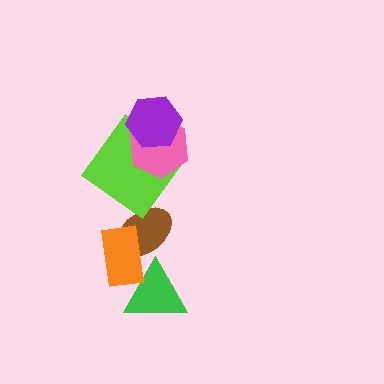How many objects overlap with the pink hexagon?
2 objects overlap with the pink hexagon.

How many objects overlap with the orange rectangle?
2 objects overlap with the orange rectangle.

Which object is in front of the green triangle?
The orange rectangle is in front of the green triangle.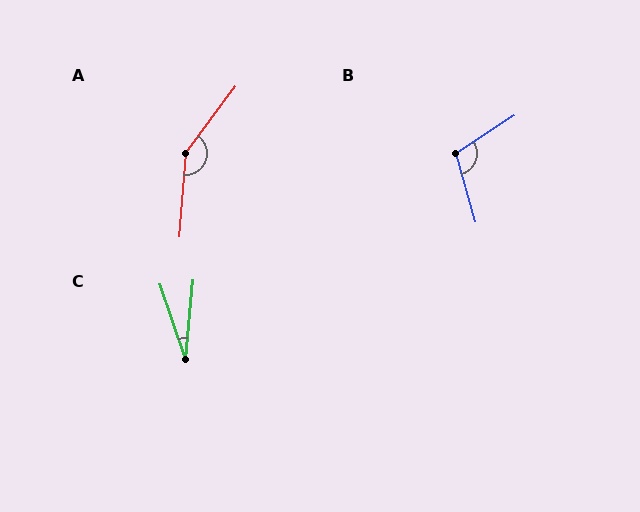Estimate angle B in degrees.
Approximately 107 degrees.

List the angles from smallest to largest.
C (24°), B (107°), A (148°).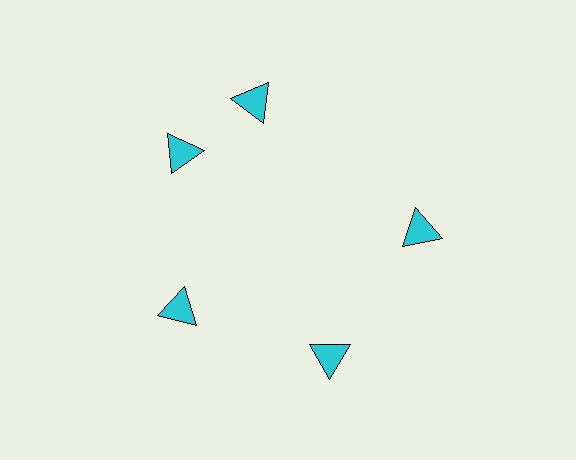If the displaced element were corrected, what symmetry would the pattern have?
It would have 5-fold rotational symmetry — the pattern would map onto itself every 72 degrees.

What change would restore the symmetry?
The symmetry would be restored by rotating it back into even spacing with its neighbors so that all 5 triangles sit at equal angles and equal distance from the center.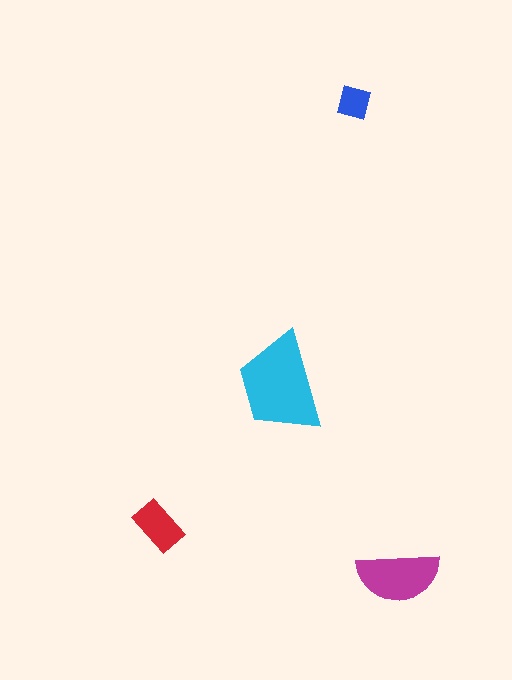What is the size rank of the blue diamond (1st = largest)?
4th.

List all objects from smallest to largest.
The blue diamond, the red rectangle, the magenta semicircle, the cyan trapezoid.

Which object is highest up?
The blue diamond is topmost.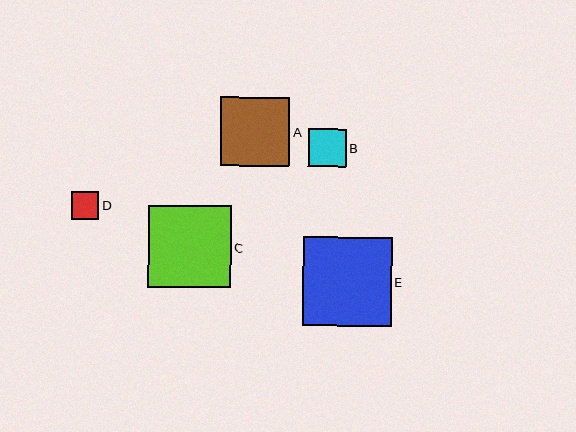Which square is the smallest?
Square D is the smallest with a size of approximately 28 pixels.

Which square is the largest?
Square E is the largest with a size of approximately 89 pixels.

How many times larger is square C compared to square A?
Square C is approximately 1.2 times the size of square A.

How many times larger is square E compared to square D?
Square E is approximately 3.2 times the size of square D.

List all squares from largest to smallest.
From largest to smallest: E, C, A, B, D.